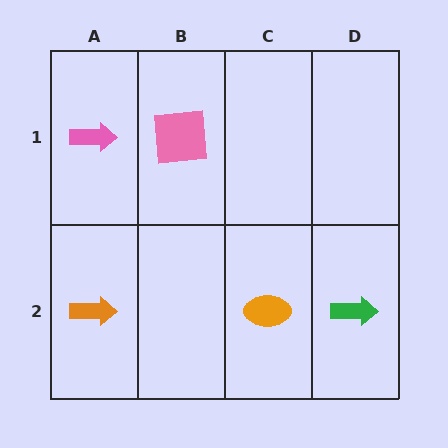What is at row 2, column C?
An orange ellipse.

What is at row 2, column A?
An orange arrow.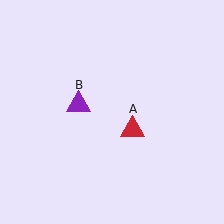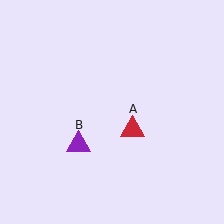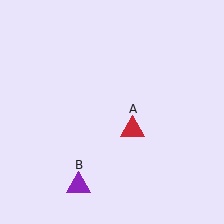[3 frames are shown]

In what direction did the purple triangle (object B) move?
The purple triangle (object B) moved down.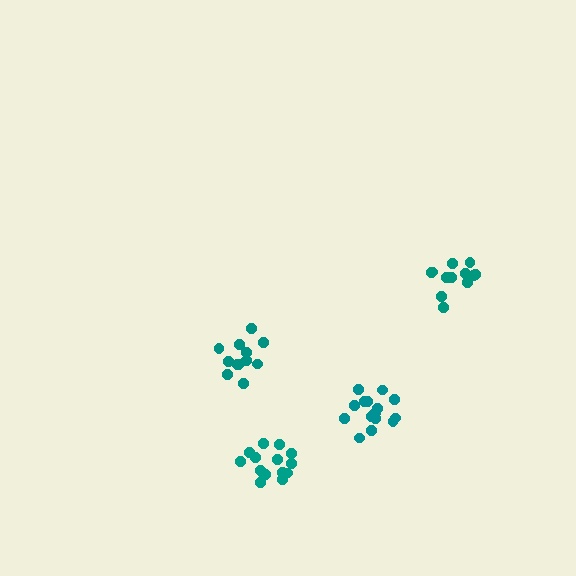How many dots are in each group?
Group 1: 15 dots, Group 2: 15 dots, Group 3: 12 dots, Group 4: 13 dots (55 total).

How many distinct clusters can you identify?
There are 4 distinct clusters.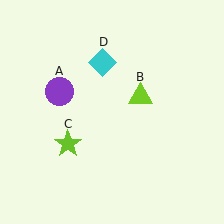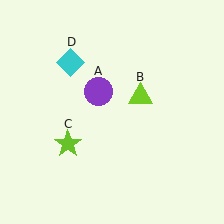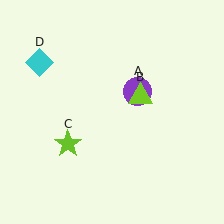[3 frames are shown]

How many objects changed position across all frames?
2 objects changed position: purple circle (object A), cyan diamond (object D).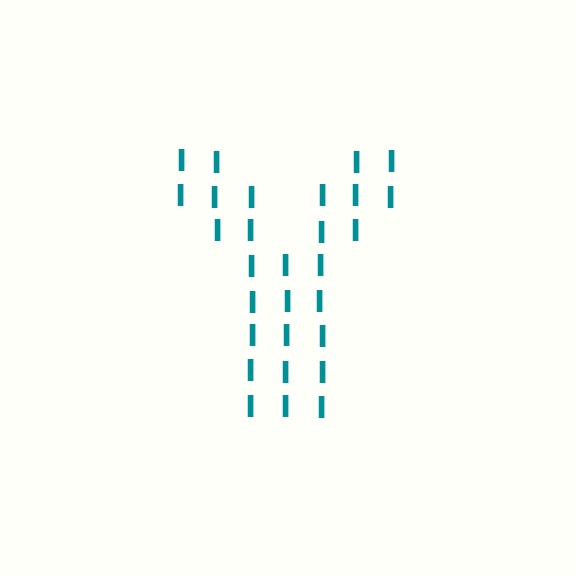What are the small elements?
The small elements are letter I's.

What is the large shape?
The large shape is the letter Y.